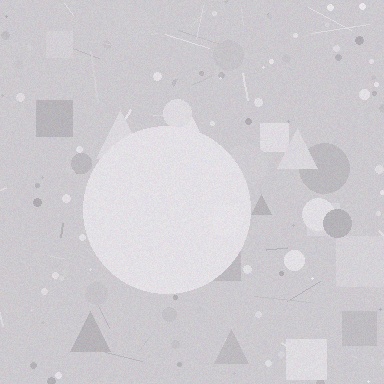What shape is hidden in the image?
A circle is hidden in the image.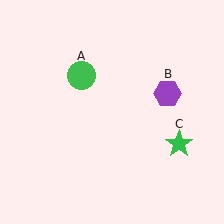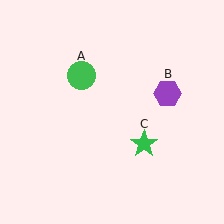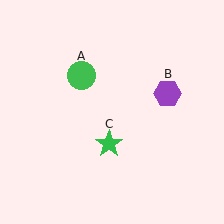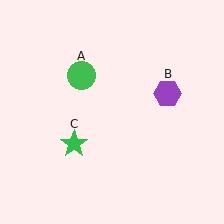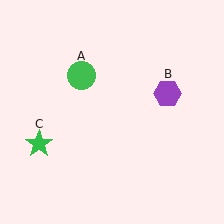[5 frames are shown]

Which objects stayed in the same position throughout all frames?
Green circle (object A) and purple hexagon (object B) remained stationary.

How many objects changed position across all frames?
1 object changed position: green star (object C).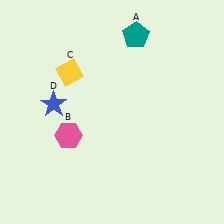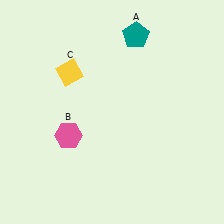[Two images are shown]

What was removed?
The blue star (D) was removed in Image 2.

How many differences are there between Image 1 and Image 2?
There is 1 difference between the two images.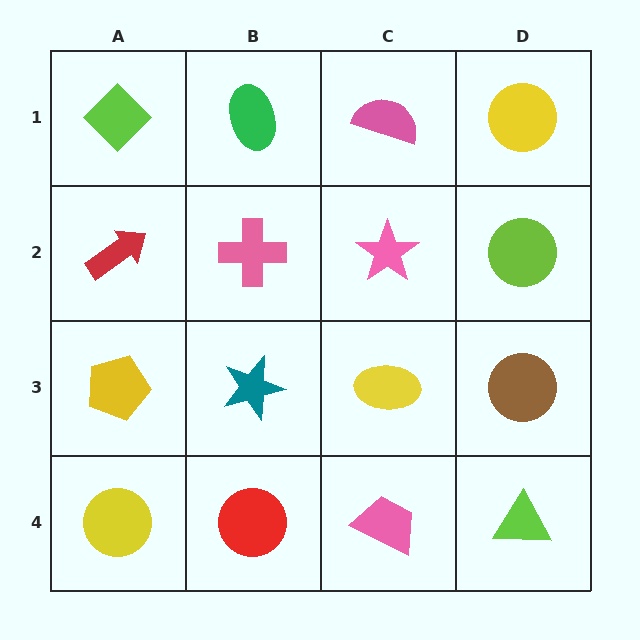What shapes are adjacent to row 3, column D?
A lime circle (row 2, column D), a lime triangle (row 4, column D), a yellow ellipse (row 3, column C).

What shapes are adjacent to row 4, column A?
A yellow pentagon (row 3, column A), a red circle (row 4, column B).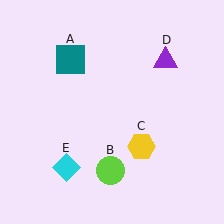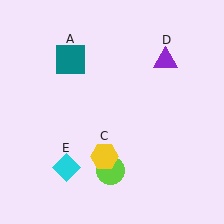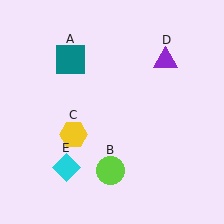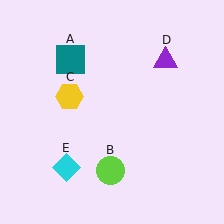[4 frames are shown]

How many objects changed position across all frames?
1 object changed position: yellow hexagon (object C).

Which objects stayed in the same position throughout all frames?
Teal square (object A) and lime circle (object B) and purple triangle (object D) and cyan diamond (object E) remained stationary.